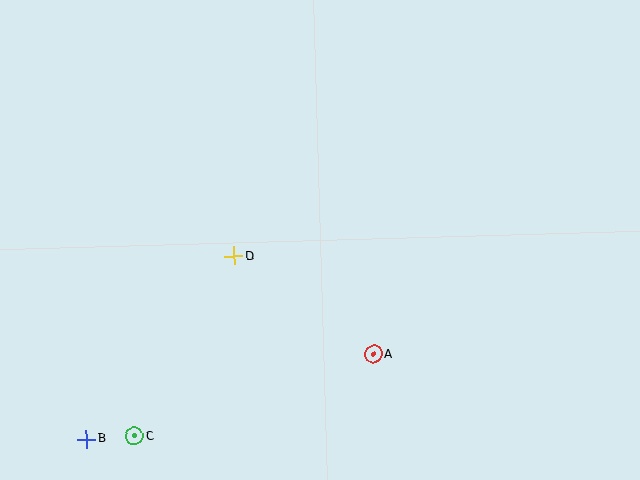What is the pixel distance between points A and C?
The distance between A and C is 253 pixels.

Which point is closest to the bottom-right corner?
Point A is closest to the bottom-right corner.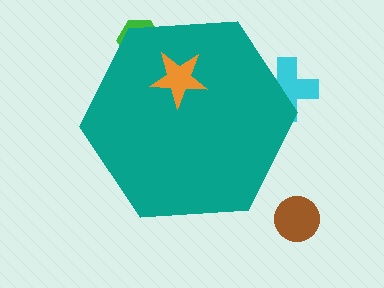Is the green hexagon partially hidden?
Yes, the green hexagon is partially hidden behind the teal hexagon.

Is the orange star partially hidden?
No, the orange star is fully visible.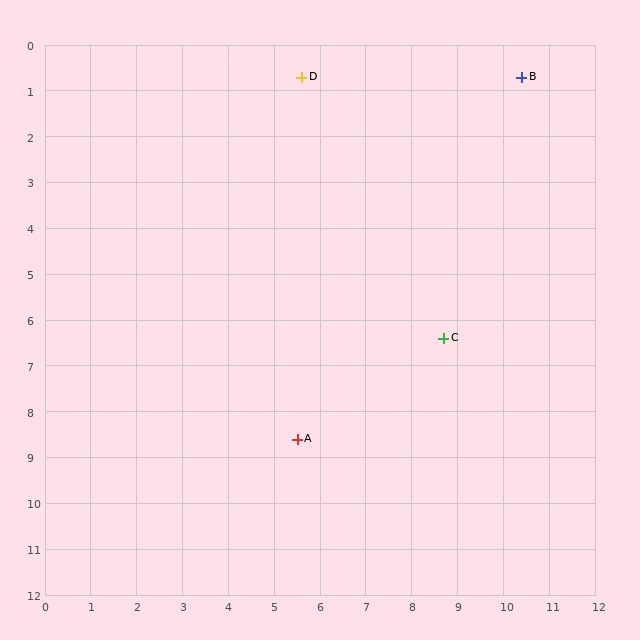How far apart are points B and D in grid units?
Points B and D are about 4.8 grid units apart.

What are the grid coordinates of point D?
Point D is at approximately (5.6, 0.7).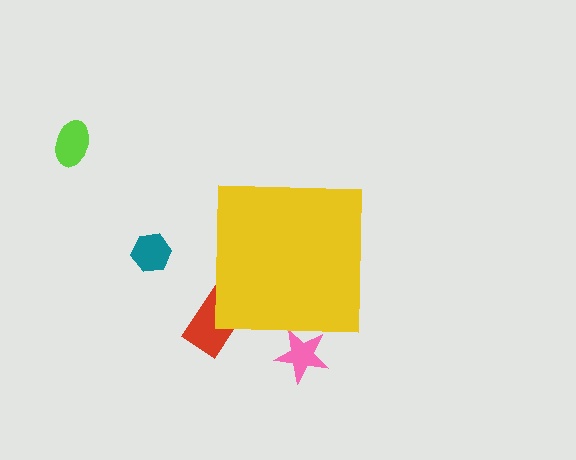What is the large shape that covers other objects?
A yellow square.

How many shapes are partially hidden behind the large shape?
2 shapes are partially hidden.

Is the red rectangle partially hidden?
Yes, the red rectangle is partially hidden behind the yellow square.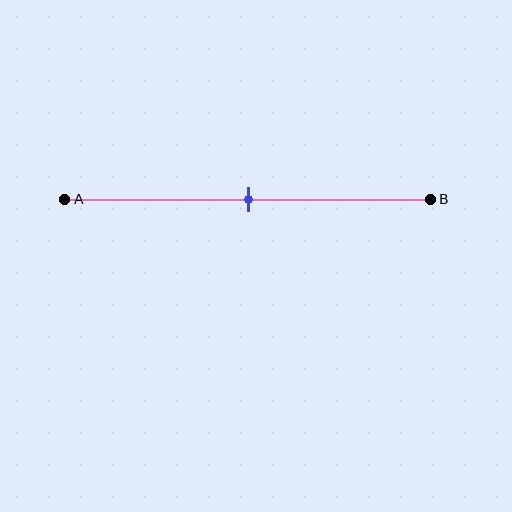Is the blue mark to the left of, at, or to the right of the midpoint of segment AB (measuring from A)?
The blue mark is approximately at the midpoint of segment AB.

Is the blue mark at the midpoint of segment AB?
Yes, the mark is approximately at the midpoint.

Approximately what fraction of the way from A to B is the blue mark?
The blue mark is approximately 50% of the way from A to B.